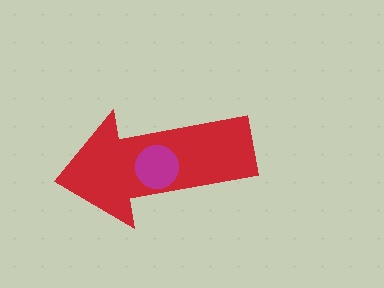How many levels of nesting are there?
2.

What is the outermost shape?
The red arrow.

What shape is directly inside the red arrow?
The magenta circle.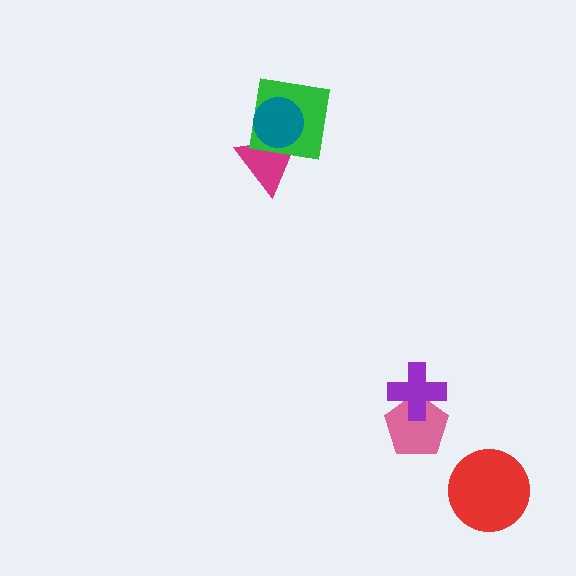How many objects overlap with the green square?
2 objects overlap with the green square.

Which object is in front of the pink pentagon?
The purple cross is in front of the pink pentagon.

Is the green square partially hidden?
Yes, it is partially covered by another shape.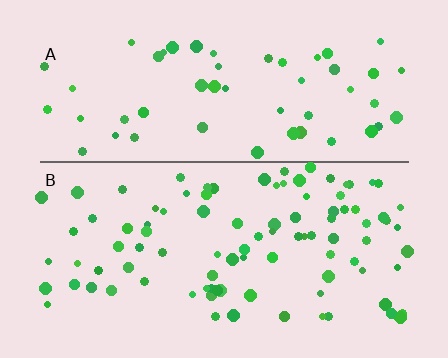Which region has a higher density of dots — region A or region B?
B (the bottom).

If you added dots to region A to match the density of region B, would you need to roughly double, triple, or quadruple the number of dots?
Approximately double.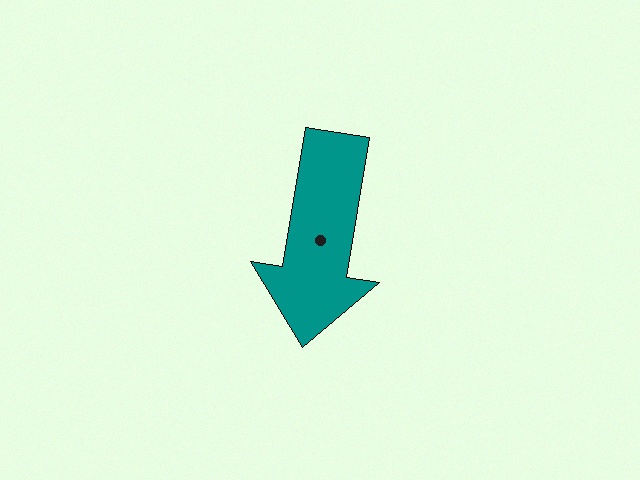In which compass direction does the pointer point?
South.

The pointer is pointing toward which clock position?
Roughly 6 o'clock.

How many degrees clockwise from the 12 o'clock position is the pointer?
Approximately 189 degrees.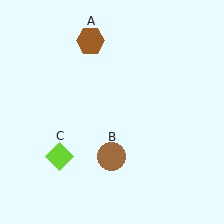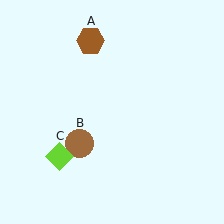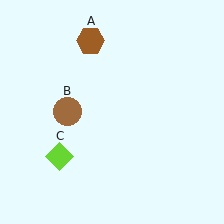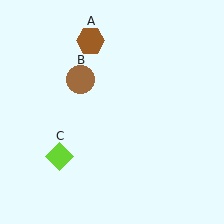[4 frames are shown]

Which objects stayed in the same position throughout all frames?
Brown hexagon (object A) and lime diamond (object C) remained stationary.